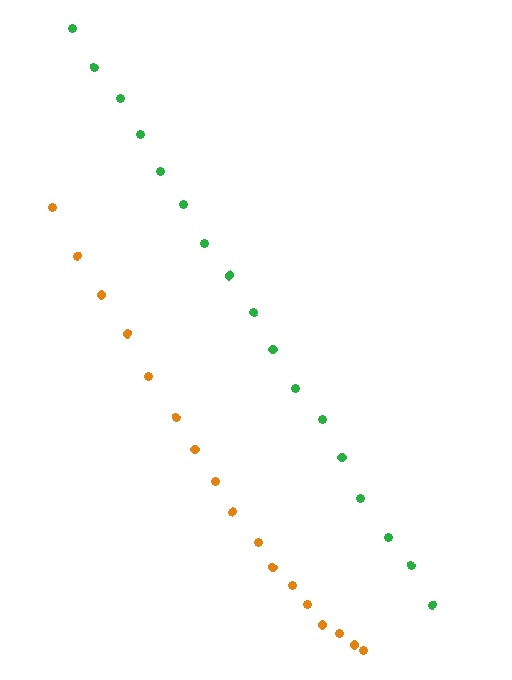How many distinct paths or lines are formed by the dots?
There are 2 distinct paths.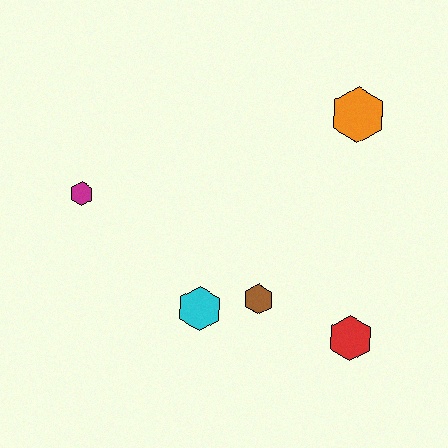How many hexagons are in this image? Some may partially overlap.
There are 5 hexagons.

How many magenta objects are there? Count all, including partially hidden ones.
There is 1 magenta object.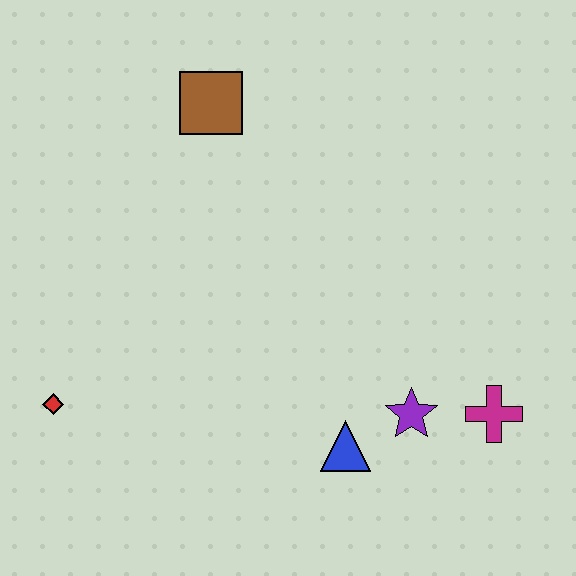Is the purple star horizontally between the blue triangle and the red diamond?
No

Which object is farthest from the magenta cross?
The red diamond is farthest from the magenta cross.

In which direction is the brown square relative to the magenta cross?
The brown square is above the magenta cross.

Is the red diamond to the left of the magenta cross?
Yes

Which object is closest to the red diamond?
The blue triangle is closest to the red diamond.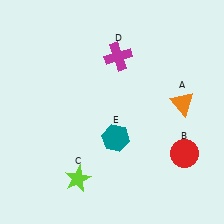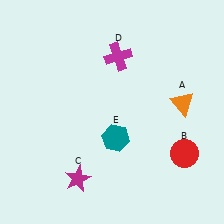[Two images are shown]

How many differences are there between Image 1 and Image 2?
There is 1 difference between the two images.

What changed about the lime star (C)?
In Image 1, C is lime. In Image 2, it changed to magenta.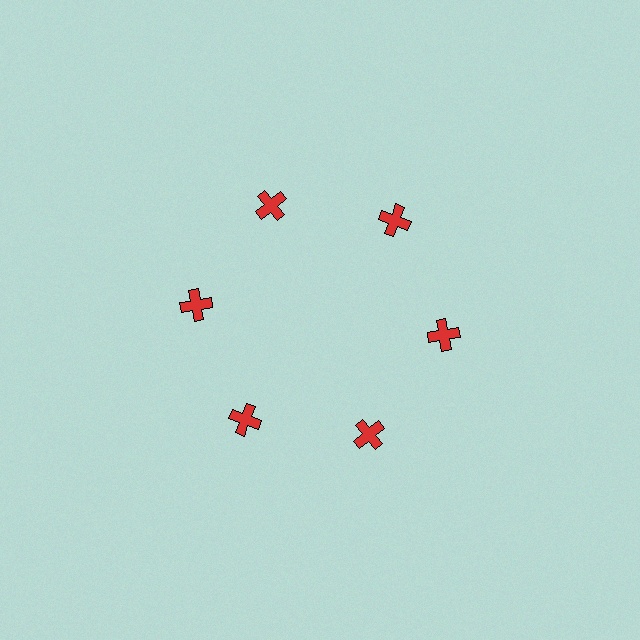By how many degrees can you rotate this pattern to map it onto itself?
The pattern maps onto itself every 60 degrees of rotation.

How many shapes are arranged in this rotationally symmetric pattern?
There are 6 shapes, arranged in 6 groups of 1.